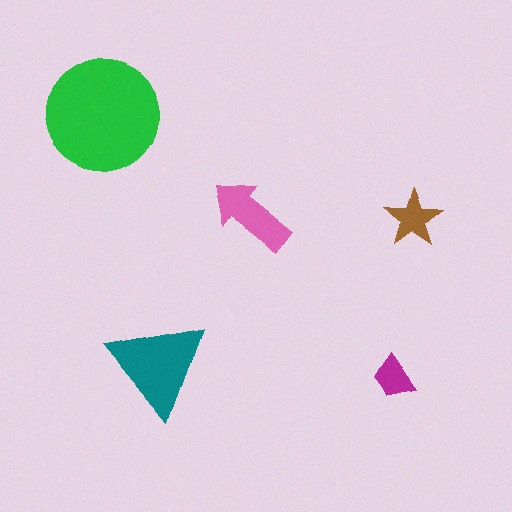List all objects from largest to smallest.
The green circle, the teal triangle, the pink arrow, the brown star, the magenta trapezoid.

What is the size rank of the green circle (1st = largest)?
1st.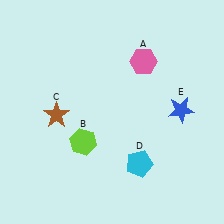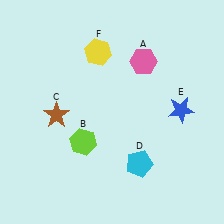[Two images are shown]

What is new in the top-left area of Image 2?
A yellow hexagon (F) was added in the top-left area of Image 2.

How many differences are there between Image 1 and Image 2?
There is 1 difference between the two images.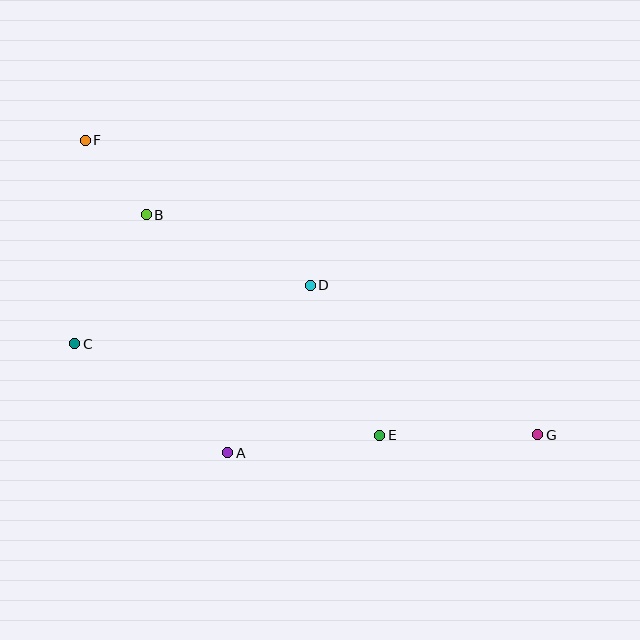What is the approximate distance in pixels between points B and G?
The distance between B and G is approximately 449 pixels.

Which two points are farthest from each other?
Points F and G are farthest from each other.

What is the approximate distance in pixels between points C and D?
The distance between C and D is approximately 243 pixels.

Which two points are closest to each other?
Points B and F are closest to each other.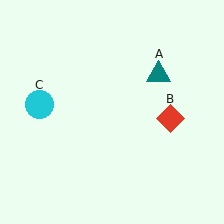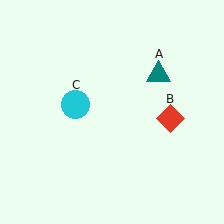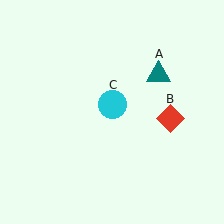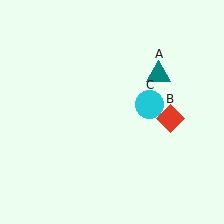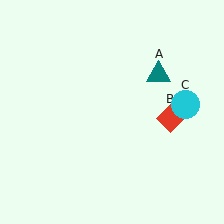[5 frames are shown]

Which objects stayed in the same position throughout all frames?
Teal triangle (object A) and red diamond (object B) remained stationary.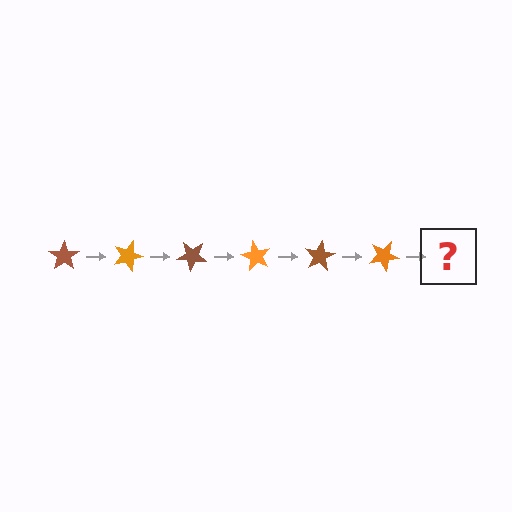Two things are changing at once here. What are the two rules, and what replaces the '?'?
The two rules are that it rotates 20 degrees each step and the color cycles through brown and orange. The '?' should be a brown star, rotated 120 degrees from the start.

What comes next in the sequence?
The next element should be a brown star, rotated 120 degrees from the start.